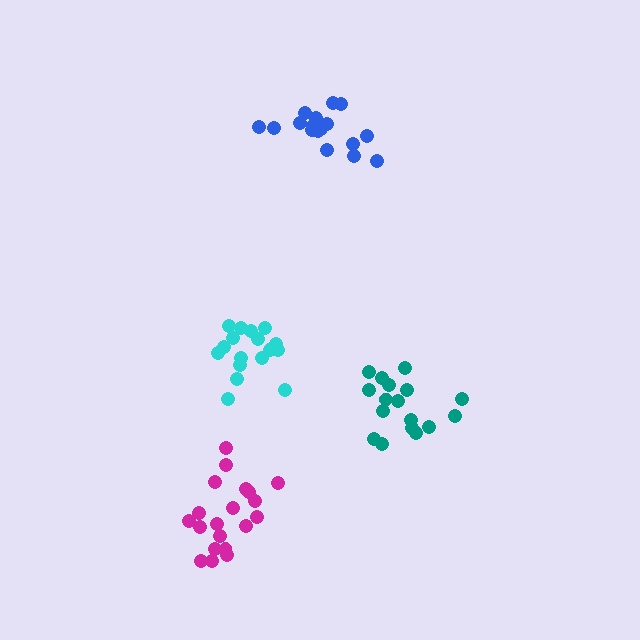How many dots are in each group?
Group 1: 17 dots, Group 2: 18 dots, Group 3: 17 dots, Group 4: 20 dots (72 total).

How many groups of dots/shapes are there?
There are 4 groups.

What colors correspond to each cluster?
The clusters are colored: teal, cyan, blue, magenta.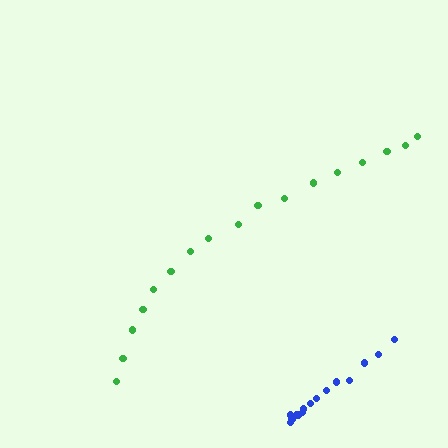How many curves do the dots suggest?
There are 2 distinct paths.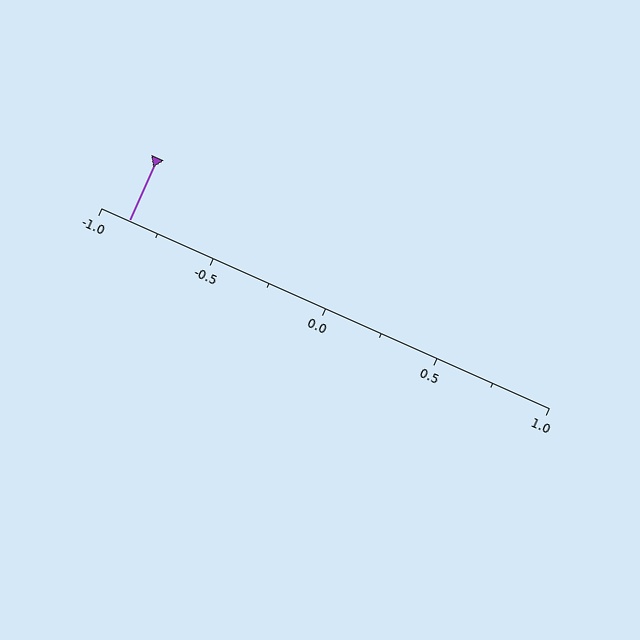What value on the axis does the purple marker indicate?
The marker indicates approximately -0.88.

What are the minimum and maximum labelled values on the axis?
The axis runs from -1.0 to 1.0.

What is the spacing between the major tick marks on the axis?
The major ticks are spaced 0.5 apart.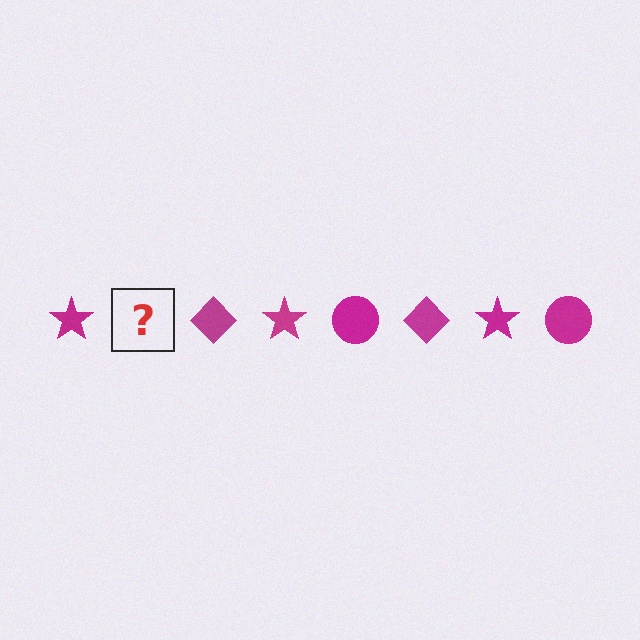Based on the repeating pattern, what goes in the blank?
The blank should be a magenta circle.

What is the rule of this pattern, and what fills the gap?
The rule is that the pattern cycles through star, circle, diamond shapes in magenta. The gap should be filled with a magenta circle.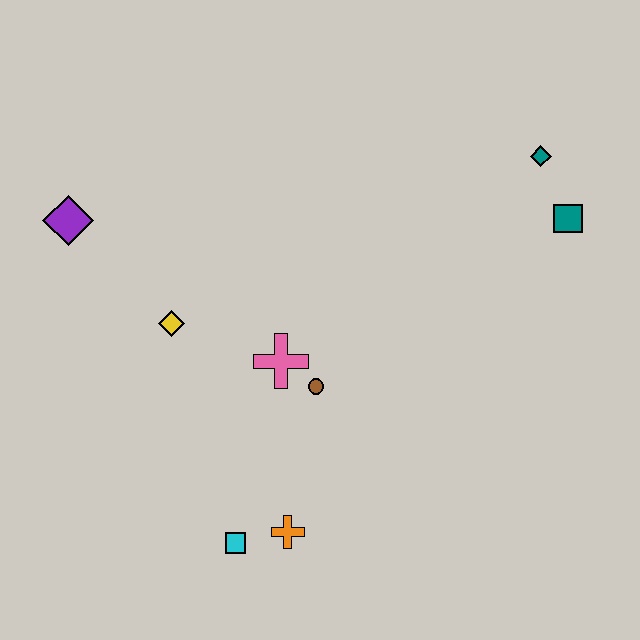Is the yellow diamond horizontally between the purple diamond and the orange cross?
Yes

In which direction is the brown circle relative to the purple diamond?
The brown circle is to the right of the purple diamond.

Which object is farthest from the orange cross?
The teal diamond is farthest from the orange cross.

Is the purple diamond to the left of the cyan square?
Yes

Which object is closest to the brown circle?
The pink cross is closest to the brown circle.